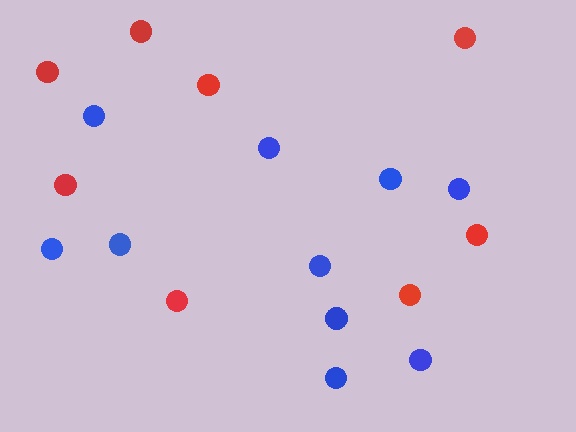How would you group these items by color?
There are 2 groups: one group of blue circles (10) and one group of red circles (8).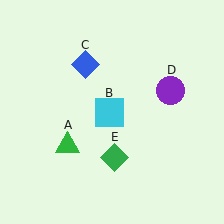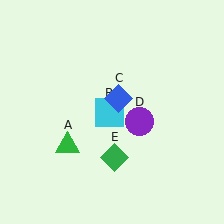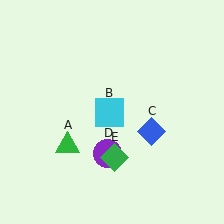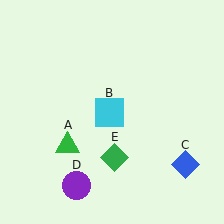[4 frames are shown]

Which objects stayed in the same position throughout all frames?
Green triangle (object A) and cyan square (object B) and green diamond (object E) remained stationary.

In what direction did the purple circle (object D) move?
The purple circle (object D) moved down and to the left.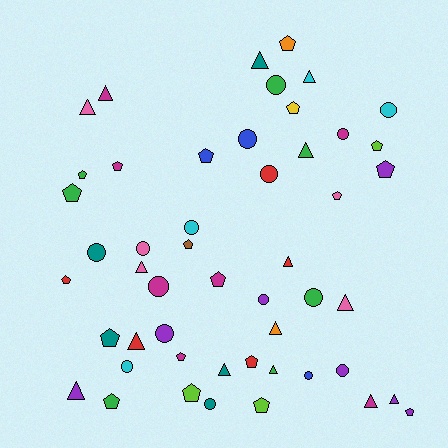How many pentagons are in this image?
There are 19 pentagons.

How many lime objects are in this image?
There are 3 lime objects.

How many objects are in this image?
There are 50 objects.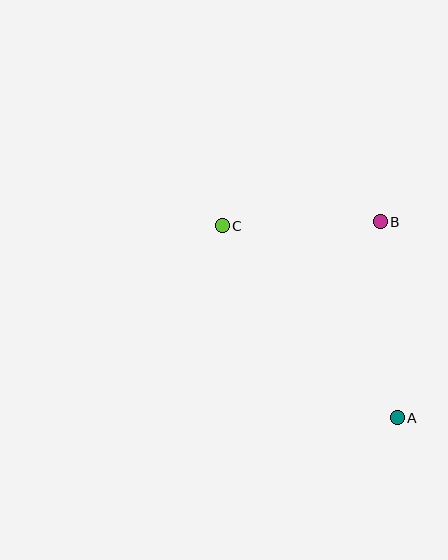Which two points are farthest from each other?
Points A and C are farthest from each other.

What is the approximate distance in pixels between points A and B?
The distance between A and B is approximately 197 pixels.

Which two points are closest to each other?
Points B and C are closest to each other.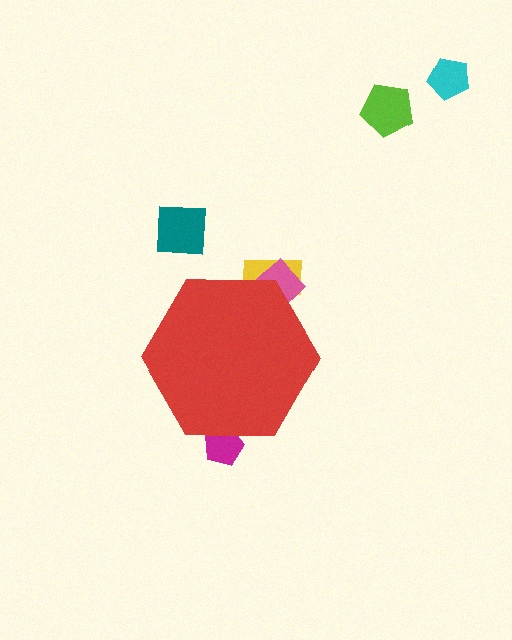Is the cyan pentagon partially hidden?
No, the cyan pentagon is fully visible.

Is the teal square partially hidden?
No, the teal square is fully visible.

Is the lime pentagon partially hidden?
No, the lime pentagon is fully visible.